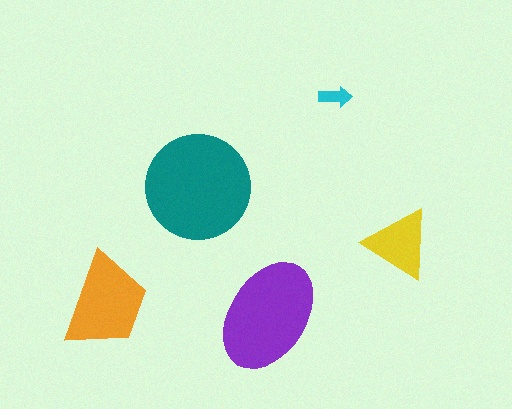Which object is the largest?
The teal circle.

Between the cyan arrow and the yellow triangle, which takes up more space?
The yellow triangle.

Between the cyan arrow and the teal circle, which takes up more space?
The teal circle.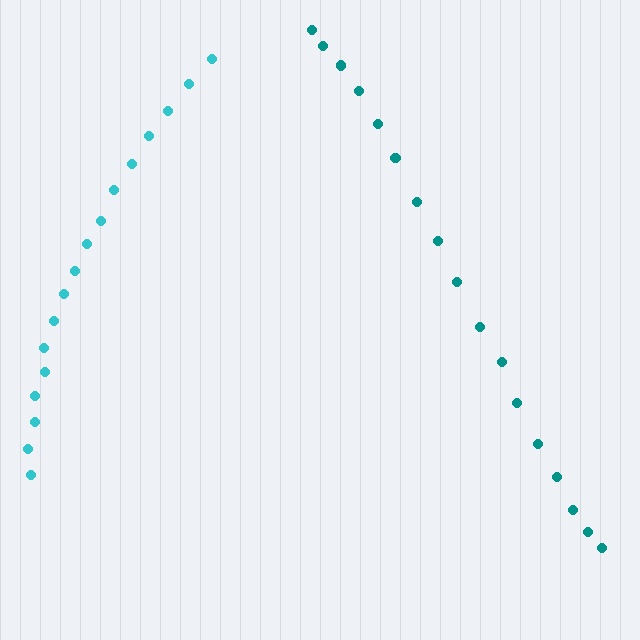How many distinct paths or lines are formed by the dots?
There are 2 distinct paths.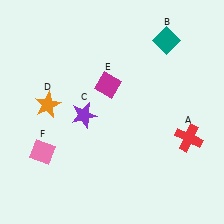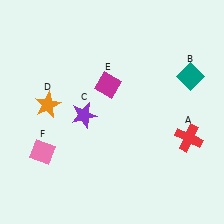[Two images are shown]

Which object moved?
The teal diamond (B) moved down.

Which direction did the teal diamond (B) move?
The teal diamond (B) moved down.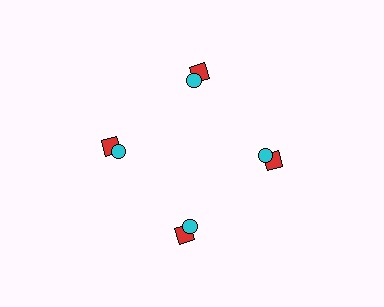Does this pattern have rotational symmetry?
Yes, this pattern has 4-fold rotational symmetry. It looks the same after rotating 90 degrees around the center.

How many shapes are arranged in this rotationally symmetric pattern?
There are 8 shapes, arranged in 4 groups of 2.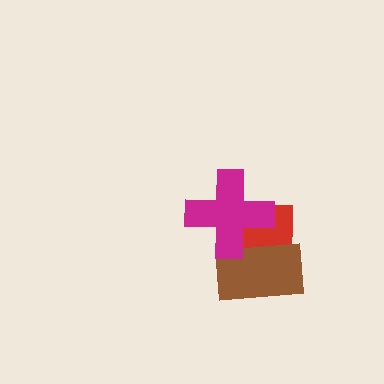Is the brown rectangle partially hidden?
Yes, it is partially covered by another shape.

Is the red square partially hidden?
Yes, it is partially covered by another shape.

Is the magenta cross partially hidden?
No, no other shape covers it.